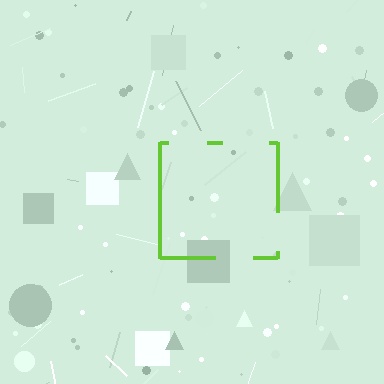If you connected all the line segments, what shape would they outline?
They would outline a square.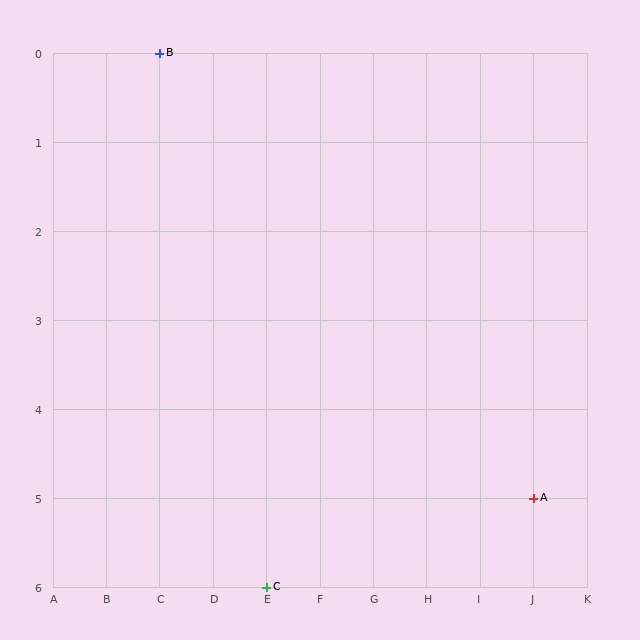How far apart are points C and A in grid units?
Points C and A are 5 columns and 1 row apart (about 5.1 grid units diagonally).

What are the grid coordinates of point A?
Point A is at grid coordinates (J, 5).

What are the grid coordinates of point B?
Point B is at grid coordinates (C, 0).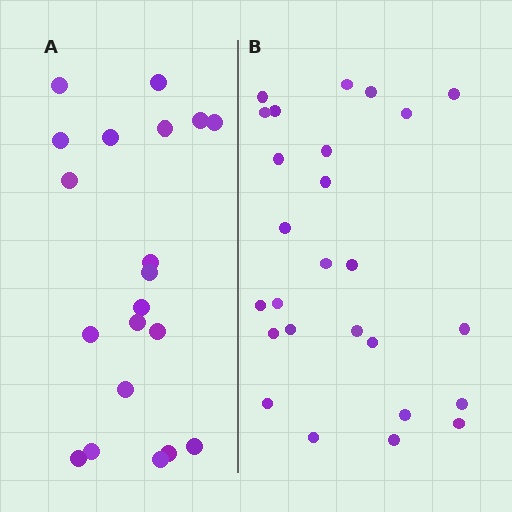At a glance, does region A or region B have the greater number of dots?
Region B (the right region) has more dots.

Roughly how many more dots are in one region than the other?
Region B has about 6 more dots than region A.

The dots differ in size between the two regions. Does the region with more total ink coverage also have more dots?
No. Region A has more total ink coverage because its dots are larger, but region B actually contains more individual dots. Total area can be misleading — the number of items is what matters here.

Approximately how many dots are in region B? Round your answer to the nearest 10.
About 30 dots. (The exact count is 26, which rounds to 30.)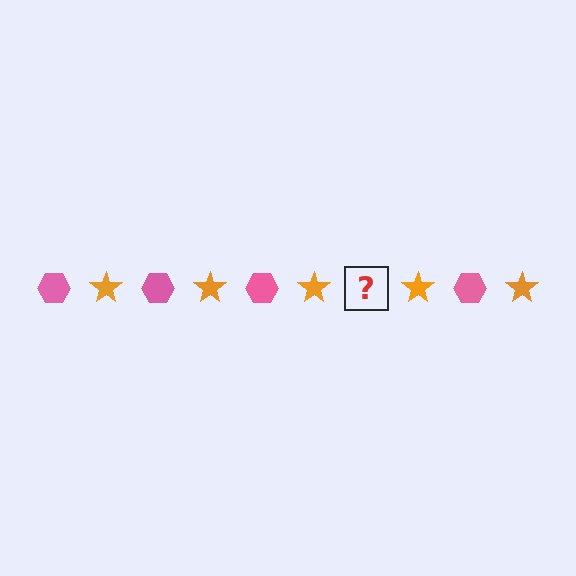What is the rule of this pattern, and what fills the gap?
The rule is that the pattern alternates between pink hexagon and orange star. The gap should be filled with a pink hexagon.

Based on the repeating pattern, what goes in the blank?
The blank should be a pink hexagon.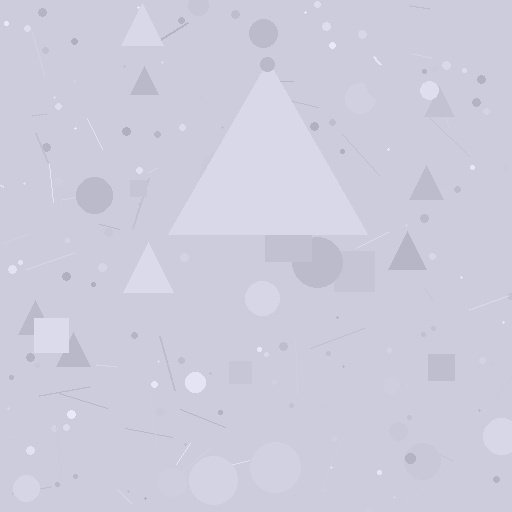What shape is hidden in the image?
A triangle is hidden in the image.